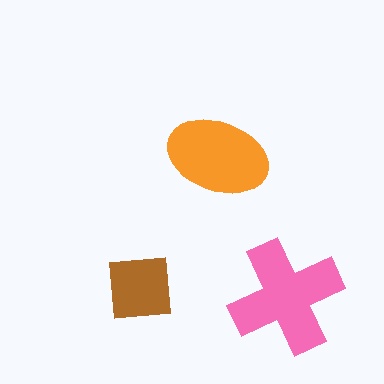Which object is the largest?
The pink cross.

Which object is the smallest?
The brown square.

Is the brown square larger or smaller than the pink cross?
Smaller.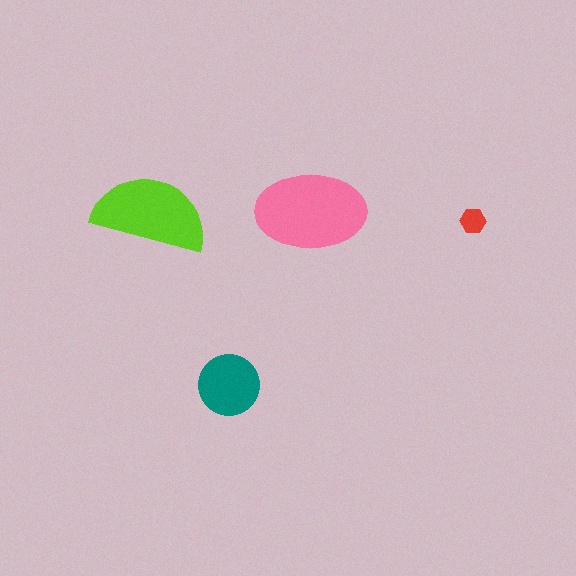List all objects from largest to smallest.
The pink ellipse, the lime semicircle, the teal circle, the red hexagon.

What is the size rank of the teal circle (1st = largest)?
3rd.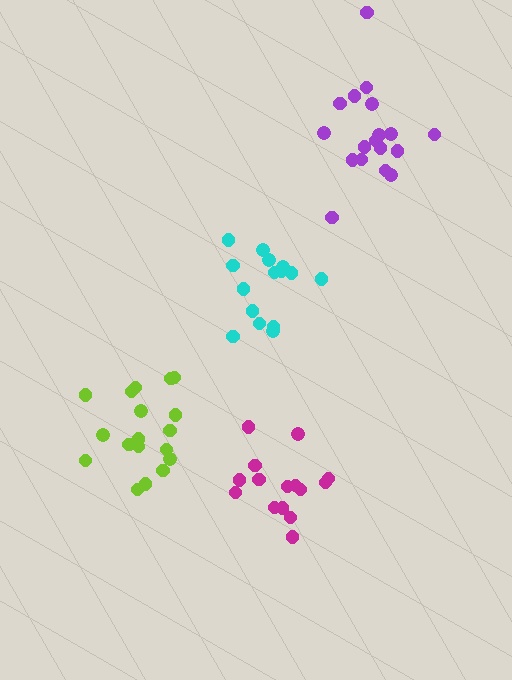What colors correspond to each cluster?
The clusters are colored: cyan, magenta, lime, purple.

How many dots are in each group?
Group 1: 15 dots, Group 2: 15 dots, Group 3: 18 dots, Group 4: 18 dots (66 total).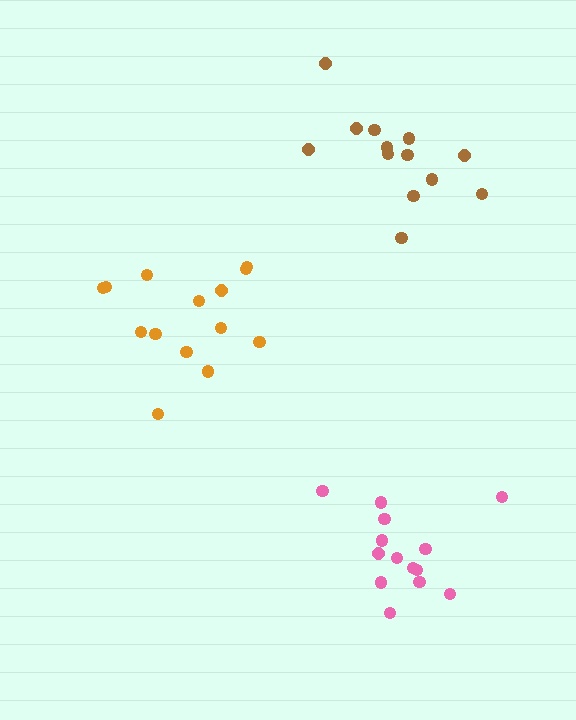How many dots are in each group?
Group 1: 13 dots, Group 2: 14 dots, Group 3: 14 dots (41 total).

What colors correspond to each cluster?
The clusters are colored: brown, orange, pink.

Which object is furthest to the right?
The pink cluster is rightmost.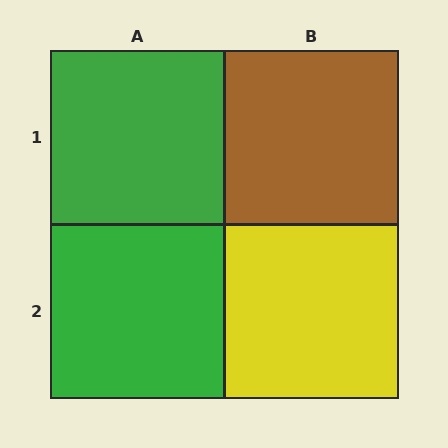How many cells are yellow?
1 cell is yellow.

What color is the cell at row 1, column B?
Brown.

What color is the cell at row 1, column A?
Green.